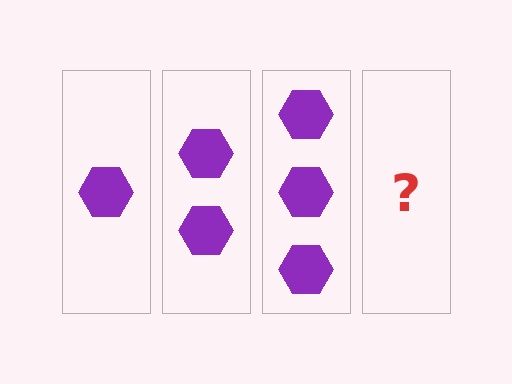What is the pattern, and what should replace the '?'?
The pattern is that each step adds one more hexagon. The '?' should be 4 hexagons.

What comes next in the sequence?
The next element should be 4 hexagons.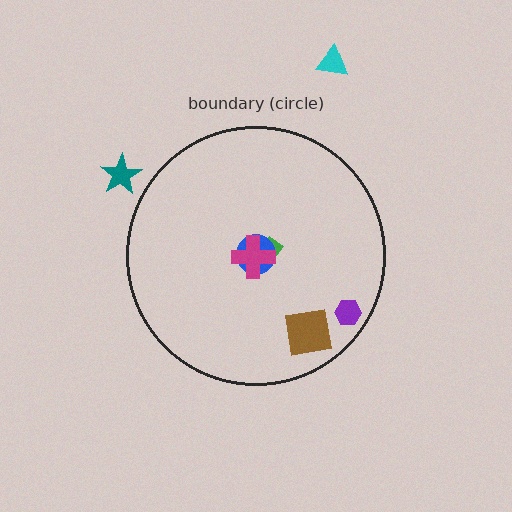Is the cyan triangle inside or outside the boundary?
Outside.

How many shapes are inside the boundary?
5 inside, 2 outside.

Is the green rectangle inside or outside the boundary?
Inside.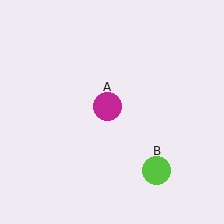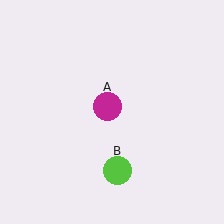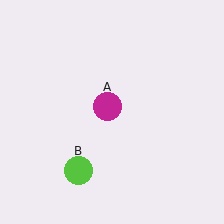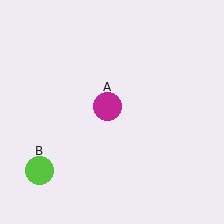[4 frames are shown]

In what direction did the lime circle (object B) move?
The lime circle (object B) moved left.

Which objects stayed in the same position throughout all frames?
Magenta circle (object A) remained stationary.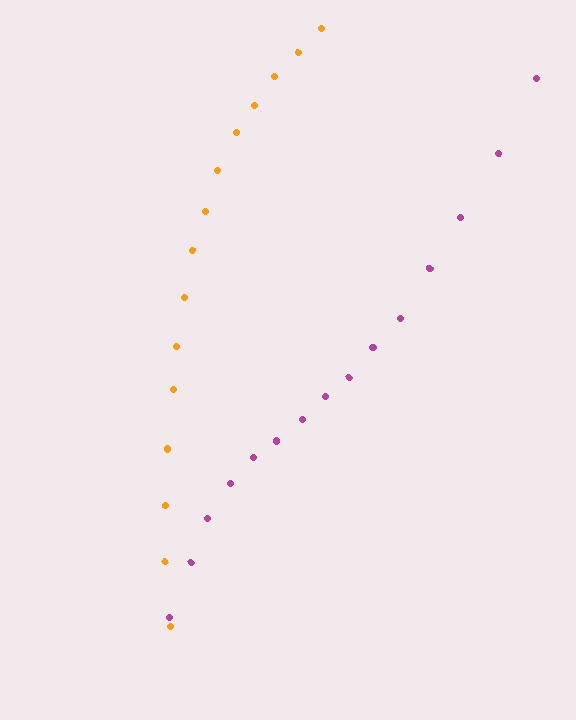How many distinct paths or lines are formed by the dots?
There are 2 distinct paths.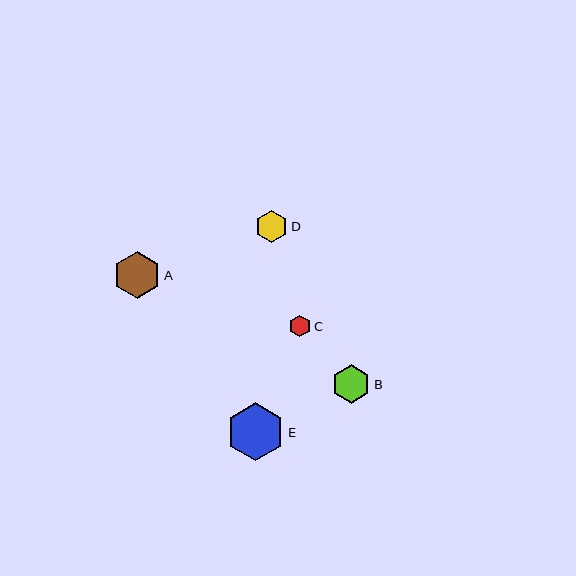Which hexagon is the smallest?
Hexagon C is the smallest with a size of approximately 22 pixels.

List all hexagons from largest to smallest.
From largest to smallest: E, A, B, D, C.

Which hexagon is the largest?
Hexagon E is the largest with a size of approximately 58 pixels.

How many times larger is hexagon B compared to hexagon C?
Hexagon B is approximately 1.8 times the size of hexagon C.